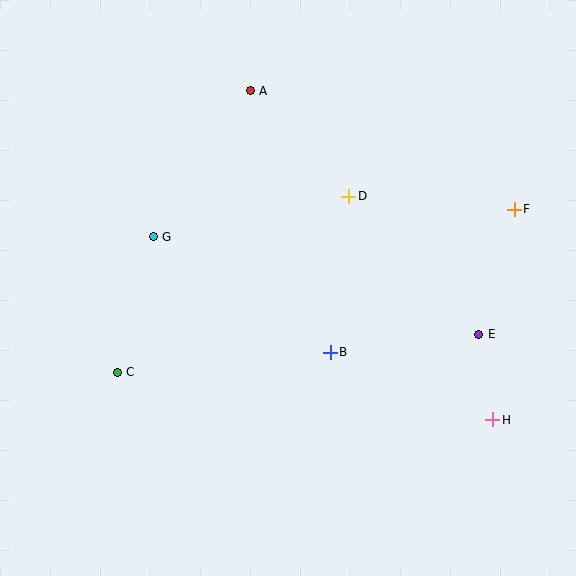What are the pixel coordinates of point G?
Point G is at (153, 237).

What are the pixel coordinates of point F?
Point F is at (514, 209).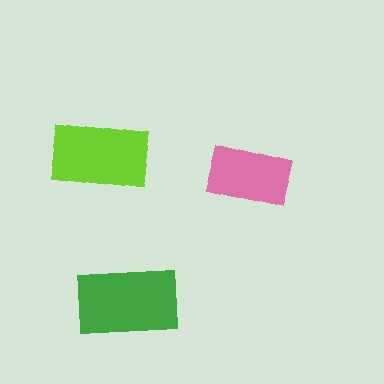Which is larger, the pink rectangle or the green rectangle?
The green one.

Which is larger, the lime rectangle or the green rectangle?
The green one.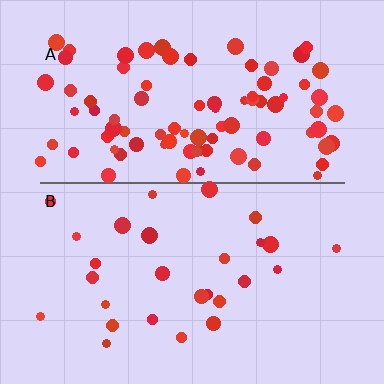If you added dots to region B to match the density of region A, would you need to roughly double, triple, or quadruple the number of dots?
Approximately triple.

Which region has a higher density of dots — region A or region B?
A (the top).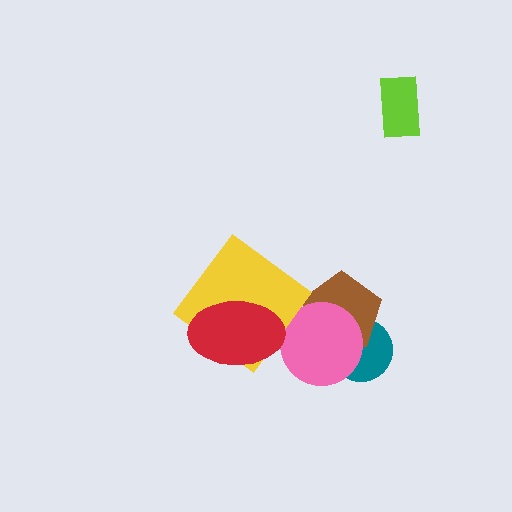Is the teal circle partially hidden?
Yes, it is partially covered by another shape.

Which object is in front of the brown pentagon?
The pink circle is in front of the brown pentagon.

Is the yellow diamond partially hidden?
Yes, it is partially covered by another shape.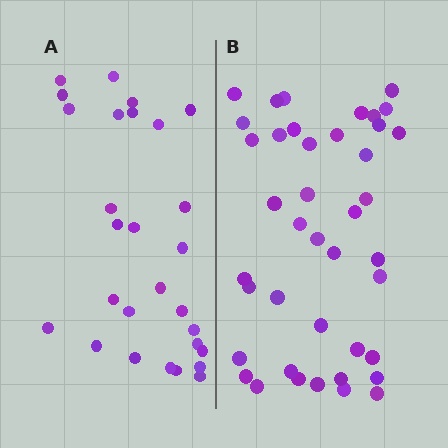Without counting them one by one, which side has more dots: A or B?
Region B (the right region) has more dots.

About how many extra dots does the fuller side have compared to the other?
Region B has approximately 15 more dots than region A.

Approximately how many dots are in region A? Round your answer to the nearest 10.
About 30 dots. (The exact count is 28, which rounds to 30.)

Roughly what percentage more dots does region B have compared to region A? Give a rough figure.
About 45% more.